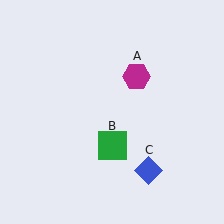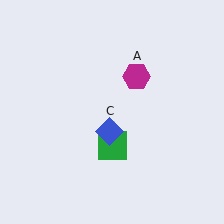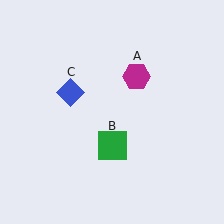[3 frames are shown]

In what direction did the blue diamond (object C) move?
The blue diamond (object C) moved up and to the left.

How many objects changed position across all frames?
1 object changed position: blue diamond (object C).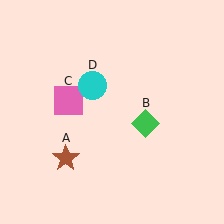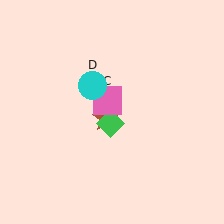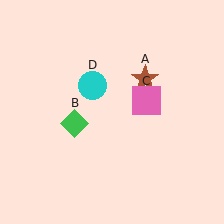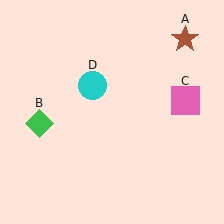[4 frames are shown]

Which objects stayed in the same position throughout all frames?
Cyan circle (object D) remained stationary.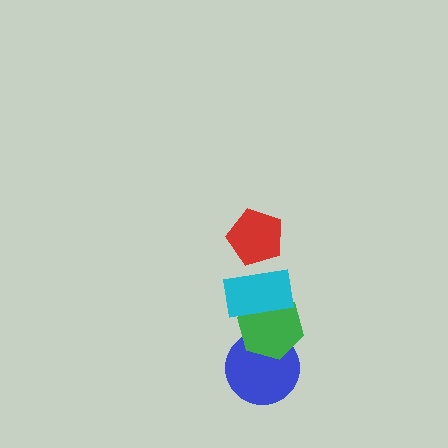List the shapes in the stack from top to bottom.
From top to bottom: the red pentagon, the cyan rectangle, the green hexagon, the blue circle.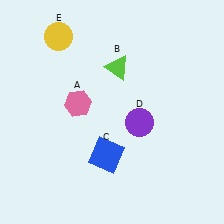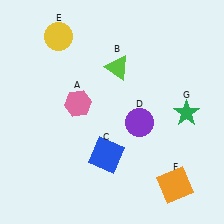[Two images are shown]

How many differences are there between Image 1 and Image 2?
There are 2 differences between the two images.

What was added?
An orange square (F), a green star (G) were added in Image 2.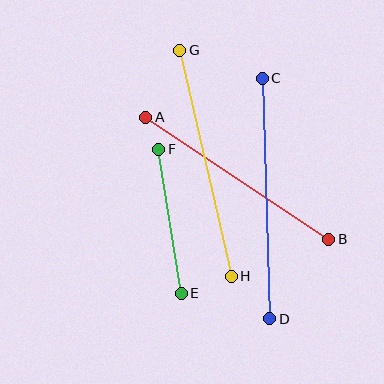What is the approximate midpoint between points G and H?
The midpoint is at approximately (205, 163) pixels.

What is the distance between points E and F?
The distance is approximately 146 pixels.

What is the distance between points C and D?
The distance is approximately 241 pixels.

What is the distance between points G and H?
The distance is approximately 232 pixels.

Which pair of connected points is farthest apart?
Points C and D are farthest apart.